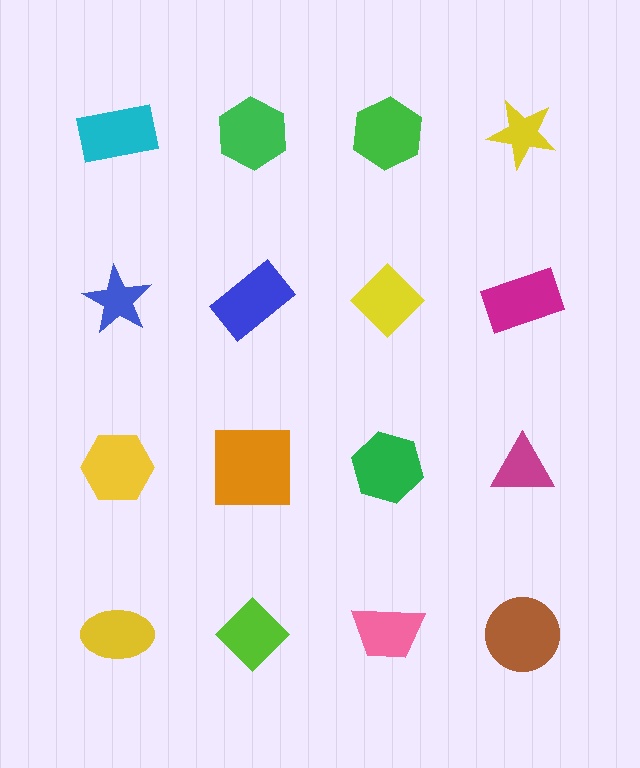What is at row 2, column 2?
A blue rectangle.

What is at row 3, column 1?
A yellow hexagon.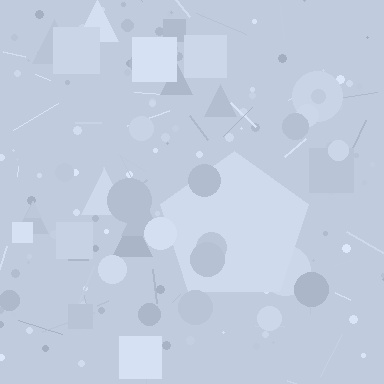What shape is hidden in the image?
A pentagon is hidden in the image.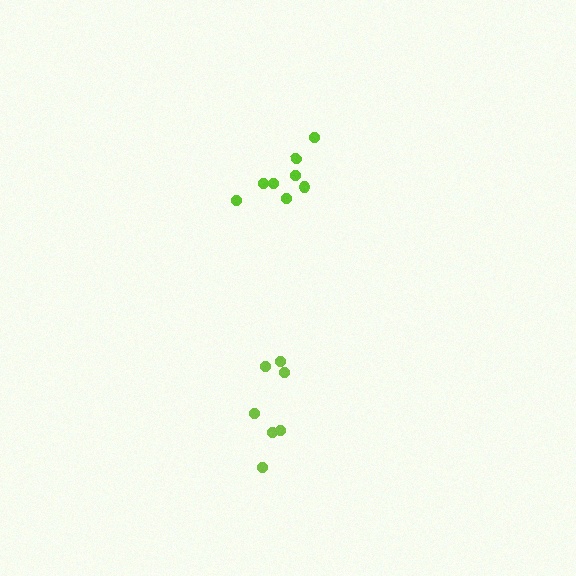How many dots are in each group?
Group 1: 8 dots, Group 2: 7 dots (15 total).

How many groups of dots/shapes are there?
There are 2 groups.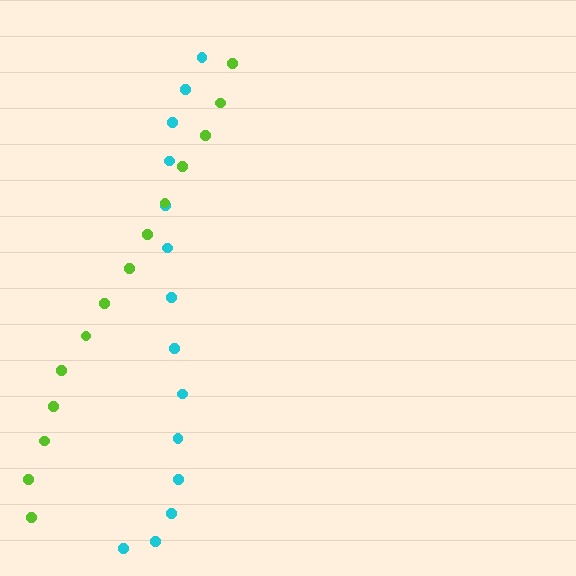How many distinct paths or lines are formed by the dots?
There are 2 distinct paths.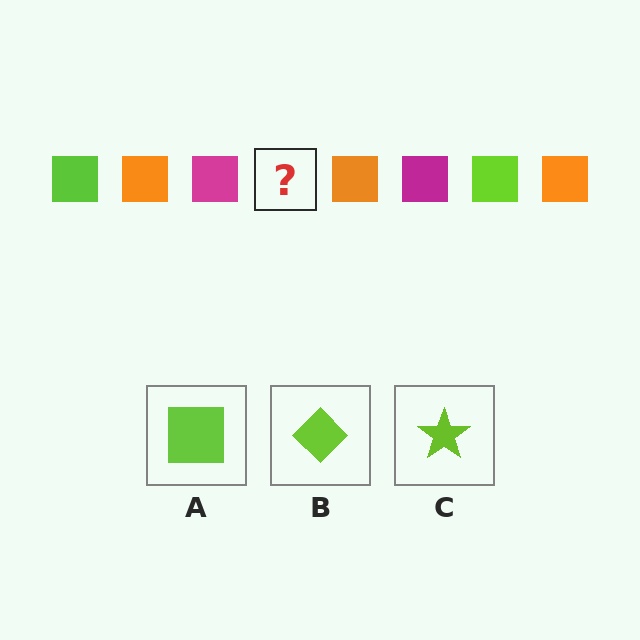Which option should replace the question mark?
Option A.